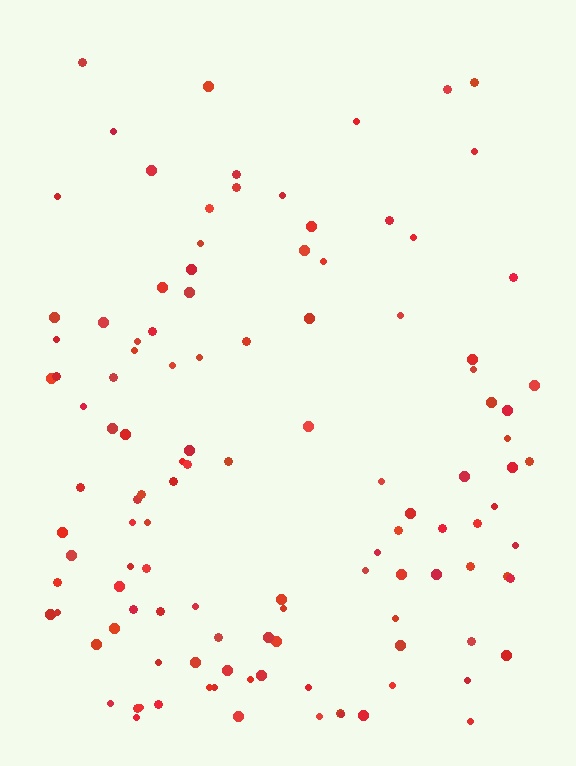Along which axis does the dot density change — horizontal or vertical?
Vertical.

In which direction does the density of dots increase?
From top to bottom, with the bottom side densest.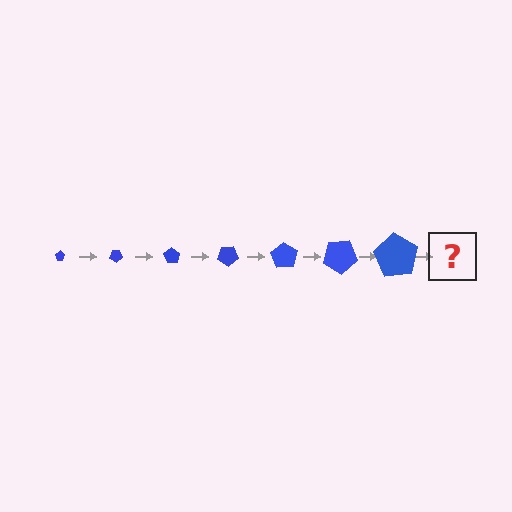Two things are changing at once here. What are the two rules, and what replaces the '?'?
The two rules are that the pentagon grows larger each step and it rotates 35 degrees each step. The '?' should be a pentagon, larger than the previous one and rotated 245 degrees from the start.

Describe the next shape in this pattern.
It should be a pentagon, larger than the previous one and rotated 245 degrees from the start.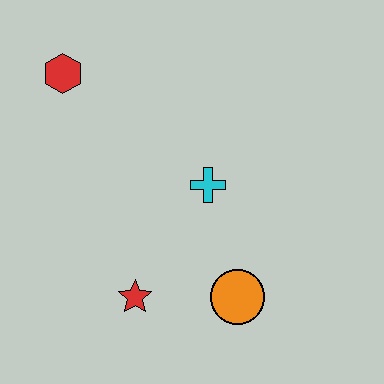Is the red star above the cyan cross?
No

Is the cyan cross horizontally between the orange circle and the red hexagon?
Yes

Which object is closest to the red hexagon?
The cyan cross is closest to the red hexagon.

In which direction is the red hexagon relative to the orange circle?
The red hexagon is above the orange circle.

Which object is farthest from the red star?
The red hexagon is farthest from the red star.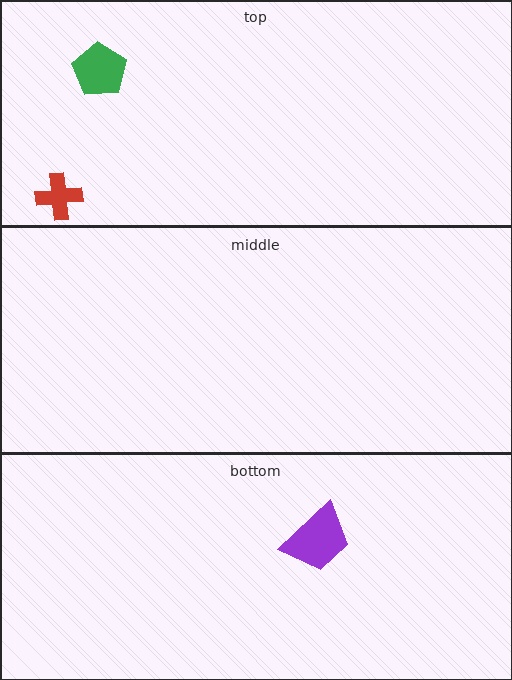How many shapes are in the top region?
2.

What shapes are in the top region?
The green pentagon, the red cross.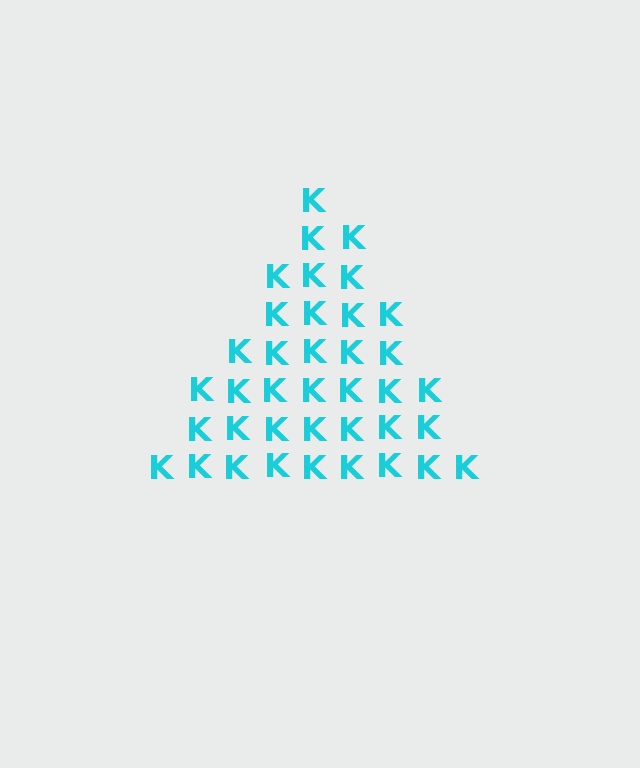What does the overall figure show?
The overall figure shows a triangle.